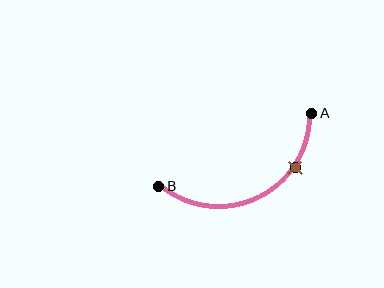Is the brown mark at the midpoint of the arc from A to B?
No. The brown mark lies on the arc but is closer to endpoint A. The arc midpoint would be at the point on the curve equidistant along the arc from both A and B.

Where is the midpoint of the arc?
The arc midpoint is the point on the curve farthest from the straight line joining A and B. It sits below that line.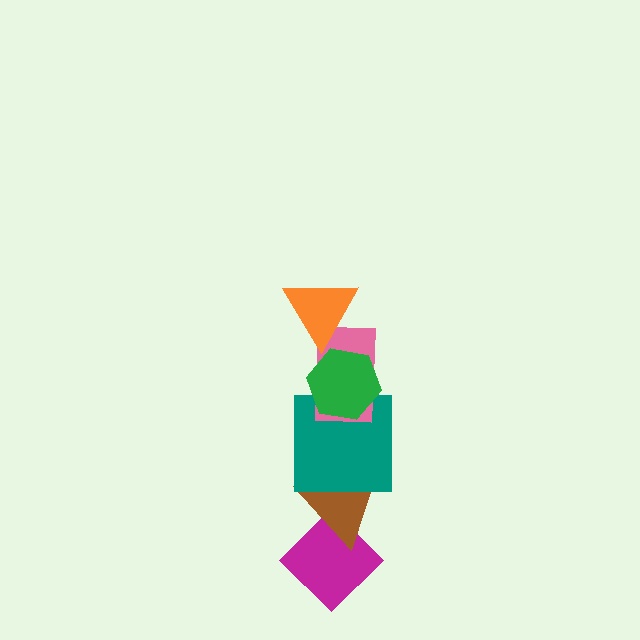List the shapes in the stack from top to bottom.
From top to bottom: the orange triangle, the green hexagon, the pink rectangle, the teal square, the brown triangle, the magenta diamond.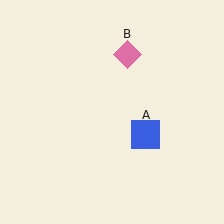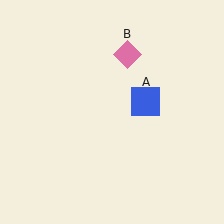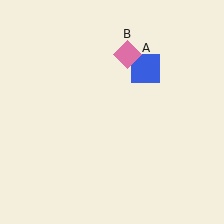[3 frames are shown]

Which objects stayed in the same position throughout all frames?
Pink diamond (object B) remained stationary.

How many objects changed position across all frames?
1 object changed position: blue square (object A).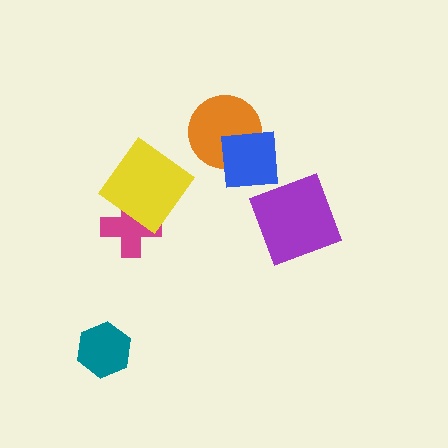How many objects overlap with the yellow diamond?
1 object overlaps with the yellow diamond.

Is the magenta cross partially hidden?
Yes, it is partially covered by another shape.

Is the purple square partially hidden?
No, no other shape covers it.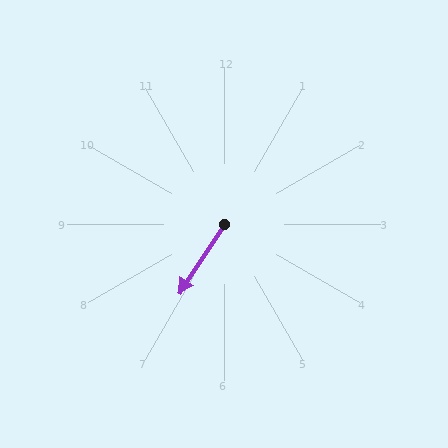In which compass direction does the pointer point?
Southwest.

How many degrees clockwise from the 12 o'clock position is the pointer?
Approximately 214 degrees.